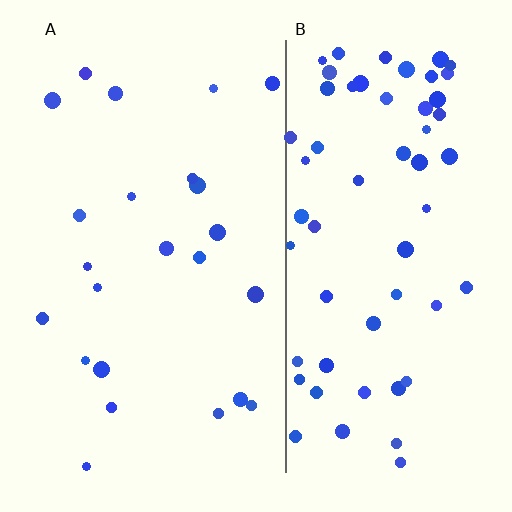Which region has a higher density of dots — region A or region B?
B (the right).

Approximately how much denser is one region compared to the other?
Approximately 2.6× — region B over region A.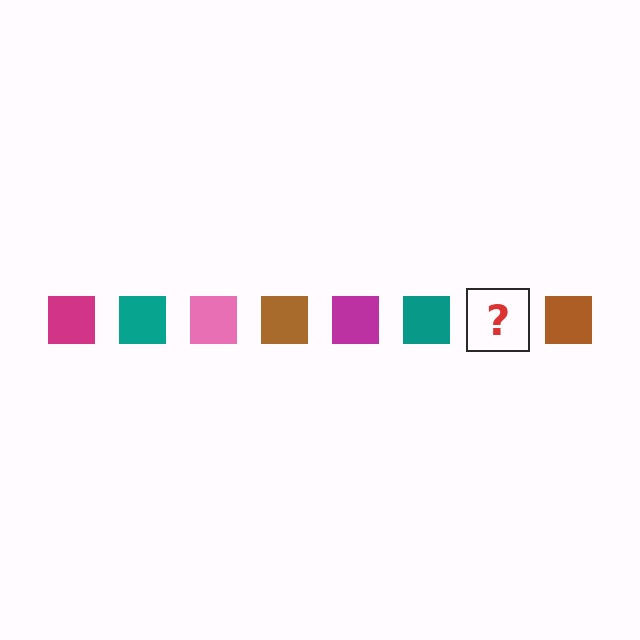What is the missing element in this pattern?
The missing element is a pink square.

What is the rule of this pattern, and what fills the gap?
The rule is that the pattern cycles through magenta, teal, pink, brown squares. The gap should be filled with a pink square.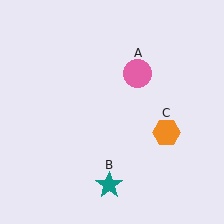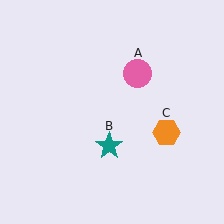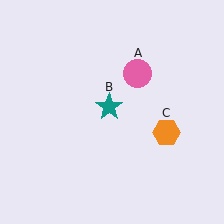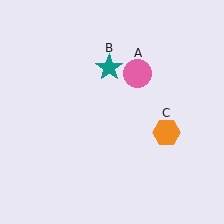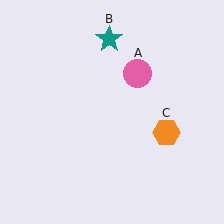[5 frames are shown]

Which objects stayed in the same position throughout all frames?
Pink circle (object A) and orange hexagon (object C) remained stationary.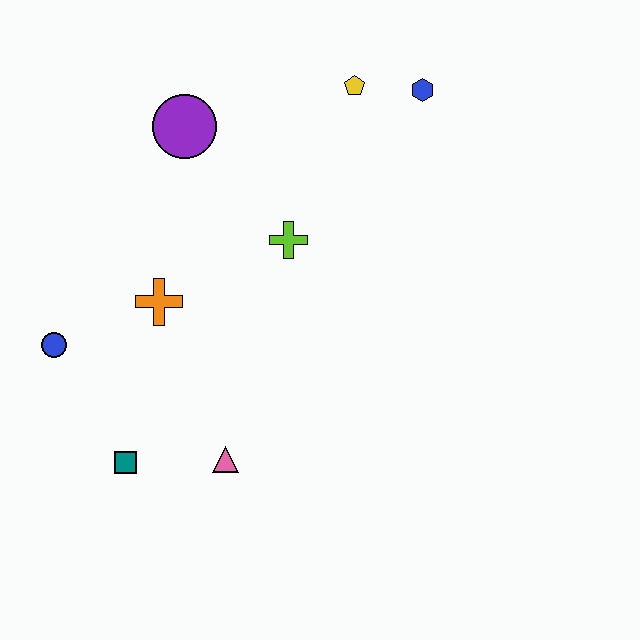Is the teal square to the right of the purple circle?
No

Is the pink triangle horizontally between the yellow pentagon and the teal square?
Yes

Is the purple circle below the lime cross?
No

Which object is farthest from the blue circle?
The blue hexagon is farthest from the blue circle.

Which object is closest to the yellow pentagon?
The blue hexagon is closest to the yellow pentagon.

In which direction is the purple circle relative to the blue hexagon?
The purple circle is to the left of the blue hexagon.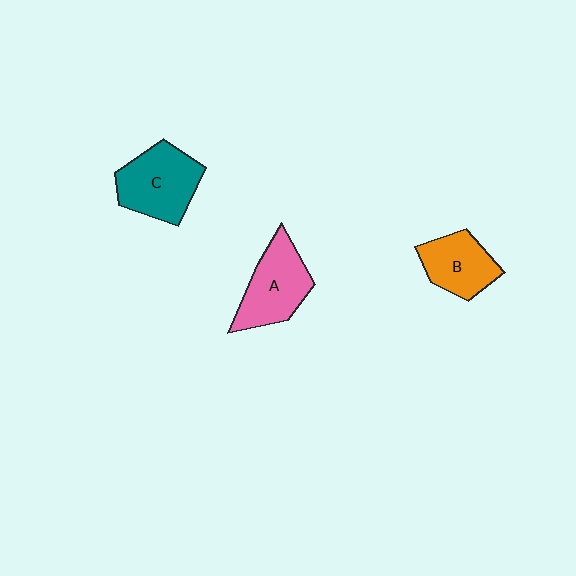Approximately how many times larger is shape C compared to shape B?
Approximately 1.3 times.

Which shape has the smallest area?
Shape B (orange).